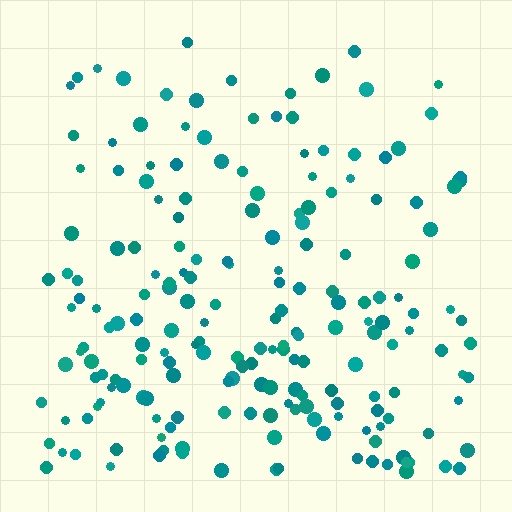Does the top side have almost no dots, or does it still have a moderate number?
Still a moderate number, just noticeably fewer than the bottom.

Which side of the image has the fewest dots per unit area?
The top.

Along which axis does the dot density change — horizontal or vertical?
Vertical.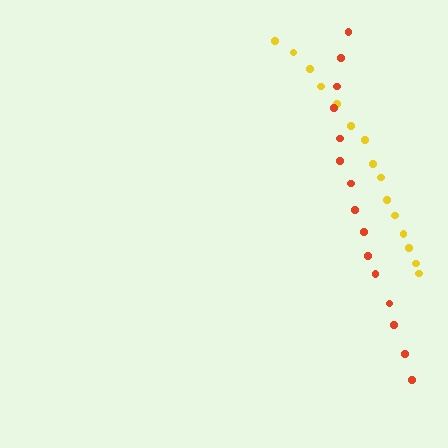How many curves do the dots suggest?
There are 2 distinct paths.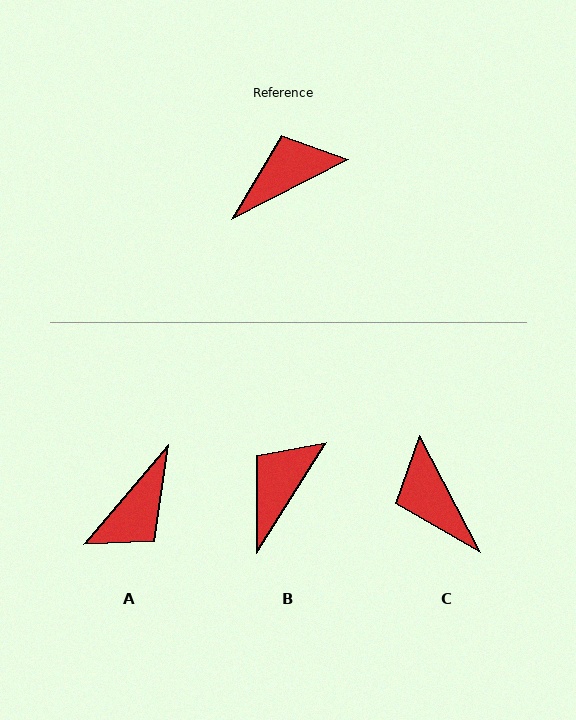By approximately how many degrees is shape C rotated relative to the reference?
Approximately 90 degrees counter-clockwise.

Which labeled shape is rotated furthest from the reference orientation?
A, about 158 degrees away.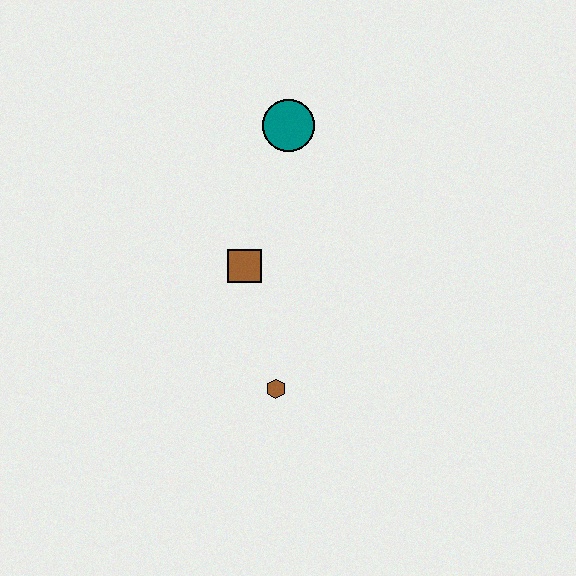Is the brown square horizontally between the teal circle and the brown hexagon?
No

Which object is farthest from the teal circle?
The brown hexagon is farthest from the teal circle.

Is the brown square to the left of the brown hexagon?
Yes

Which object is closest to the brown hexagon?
The brown square is closest to the brown hexagon.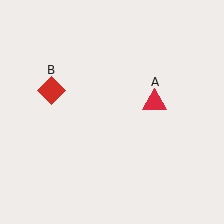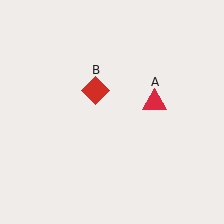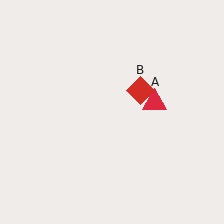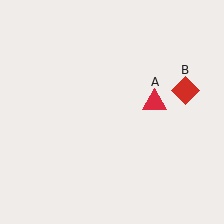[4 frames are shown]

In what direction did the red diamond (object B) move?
The red diamond (object B) moved right.